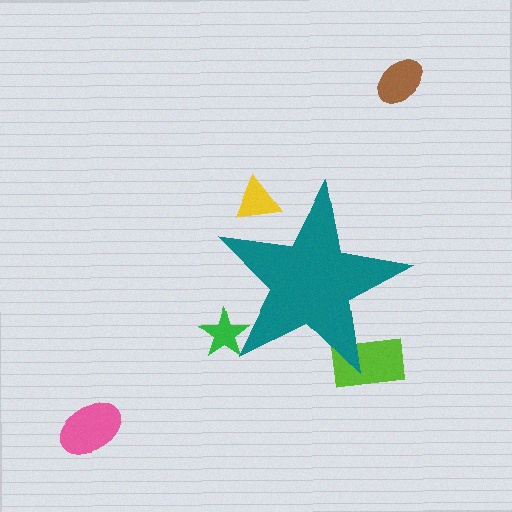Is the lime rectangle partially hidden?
Yes, the lime rectangle is partially hidden behind the teal star.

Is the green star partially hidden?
Yes, the green star is partially hidden behind the teal star.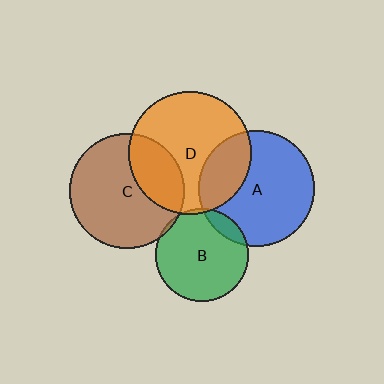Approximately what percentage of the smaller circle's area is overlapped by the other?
Approximately 5%.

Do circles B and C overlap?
Yes.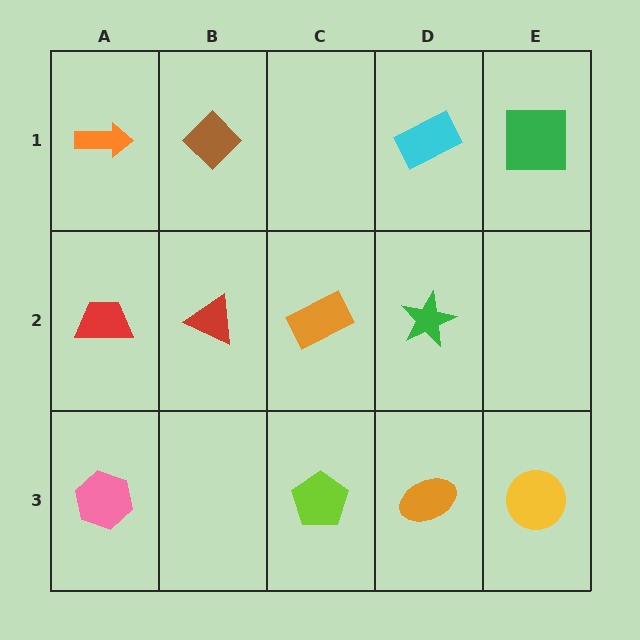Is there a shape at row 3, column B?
No, that cell is empty.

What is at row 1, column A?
An orange arrow.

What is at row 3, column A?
A pink hexagon.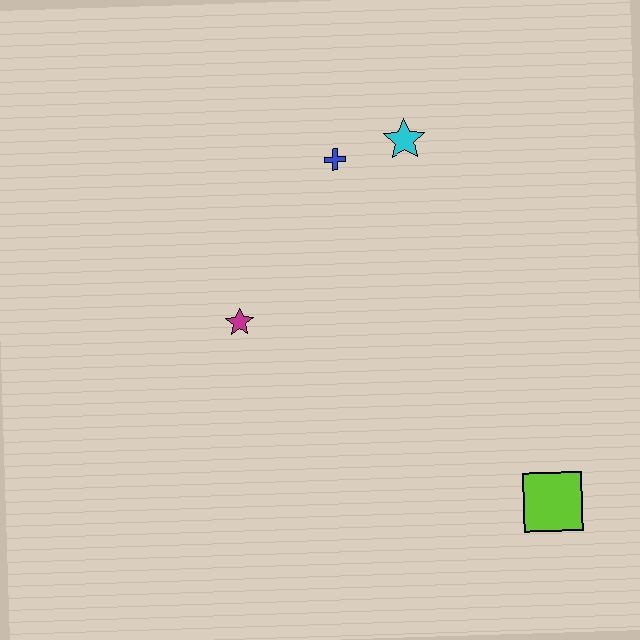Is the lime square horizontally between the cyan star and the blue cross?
No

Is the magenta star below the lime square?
No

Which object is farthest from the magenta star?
The lime square is farthest from the magenta star.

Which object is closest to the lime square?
The magenta star is closest to the lime square.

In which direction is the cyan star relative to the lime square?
The cyan star is above the lime square.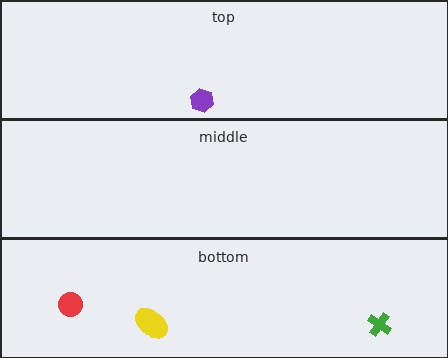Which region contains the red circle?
The bottom region.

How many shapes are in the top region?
1.